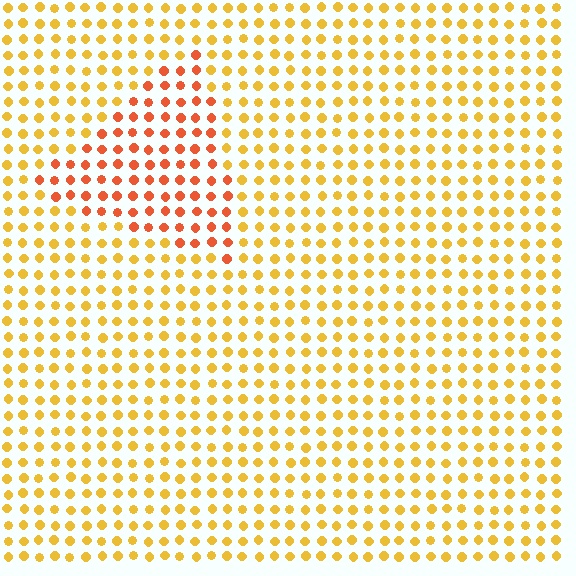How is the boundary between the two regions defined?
The boundary is defined purely by a slight shift in hue (about 33 degrees). Spacing, size, and orientation are identical on both sides.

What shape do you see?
I see a triangle.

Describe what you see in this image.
The image is filled with small yellow elements in a uniform arrangement. A triangle-shaped region is visible where the elements are tinted to a slightly different hue, forming a subtle color boundary.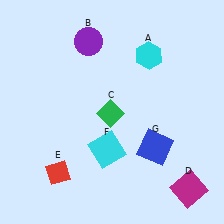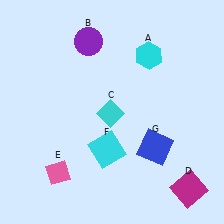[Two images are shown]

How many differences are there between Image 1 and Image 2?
There are 2 differences between the two images.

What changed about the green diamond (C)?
In Image 1, C is green. In Image 2, it changed to cyan.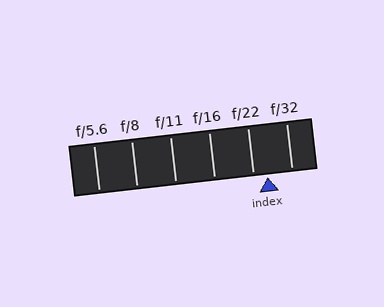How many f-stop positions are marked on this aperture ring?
There are 6 f-stop positions marked.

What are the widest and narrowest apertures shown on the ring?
The widest aperture shown is f/5.6 and the narrowest is f/32.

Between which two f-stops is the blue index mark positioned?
The index mark is between f/22 and f/32.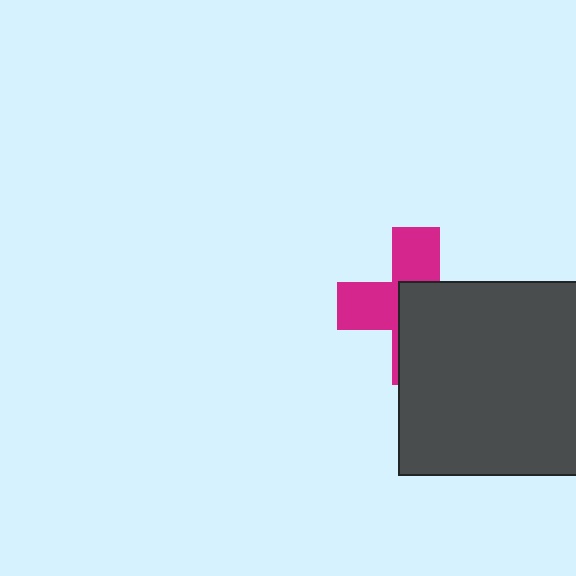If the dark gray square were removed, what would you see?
You would see the complete magenta cross.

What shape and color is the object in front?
The object in front is a dark gray square.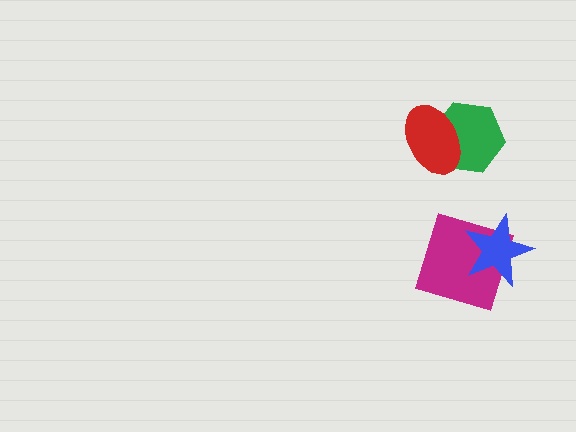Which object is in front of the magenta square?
The blue star is in front of the magenta square.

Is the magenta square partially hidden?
Yes, it is partially covered by another shape.